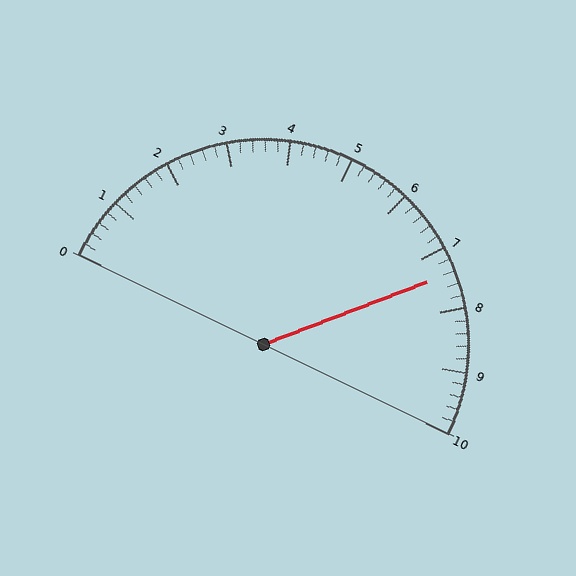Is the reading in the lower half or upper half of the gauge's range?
The reading is in the upper half of the range (0 to 10).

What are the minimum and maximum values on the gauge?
The gauge ranges from 0 to 10.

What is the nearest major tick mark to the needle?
The nearest major tick mark is 7.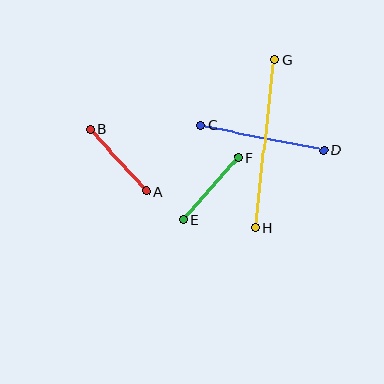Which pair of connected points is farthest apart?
Points G and H are farthest apart.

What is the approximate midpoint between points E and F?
The midpoint is at approximately (211, 189) pixels.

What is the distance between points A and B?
The distance is approximately 84 pixels.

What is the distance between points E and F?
The distance is approximately 84 pixels.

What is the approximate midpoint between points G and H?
The midpoint is at approximately (265, 144) pixels.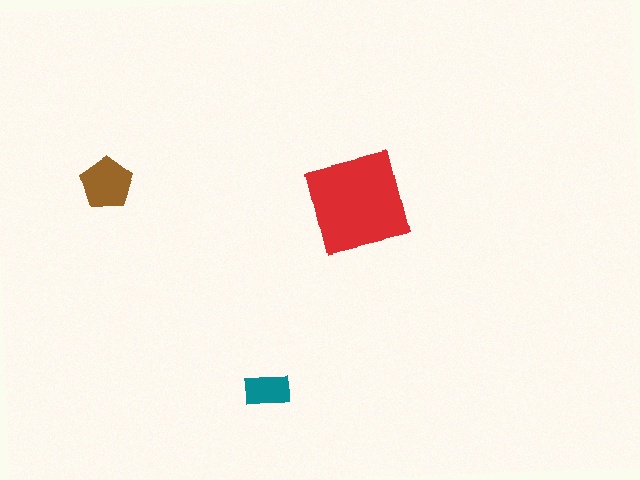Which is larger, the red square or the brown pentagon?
The red square.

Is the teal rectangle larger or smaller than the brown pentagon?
Smaller.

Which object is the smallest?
The teal rectangle.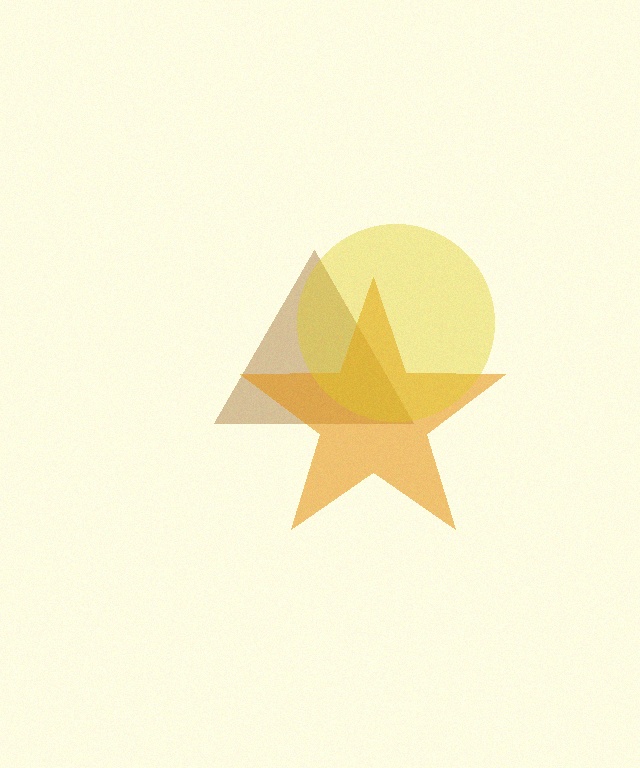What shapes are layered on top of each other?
The layered shapes are: a brown triangle, an orange star, a yellow circle.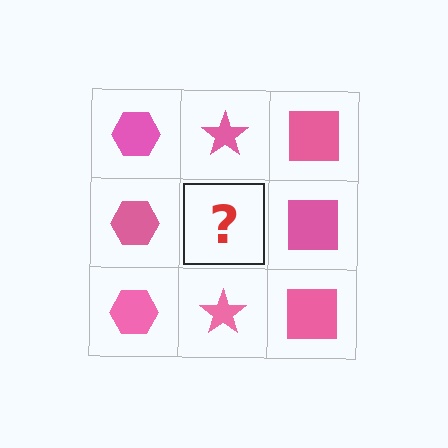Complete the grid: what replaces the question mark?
The question mark should be replaced with a pink star.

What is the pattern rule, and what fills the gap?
The rule is that each column has a consistent shape. The gap should be filled with a pink star.